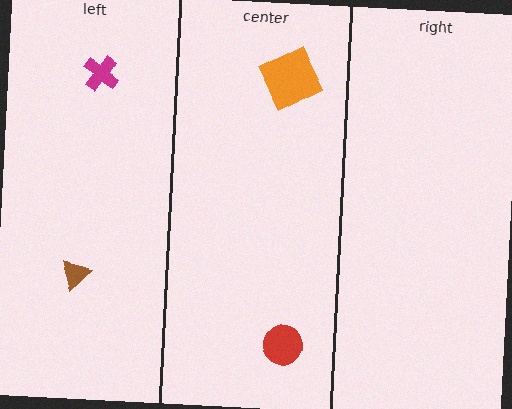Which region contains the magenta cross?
The left region.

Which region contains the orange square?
The center region.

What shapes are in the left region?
The magenta cross, the brown triangle.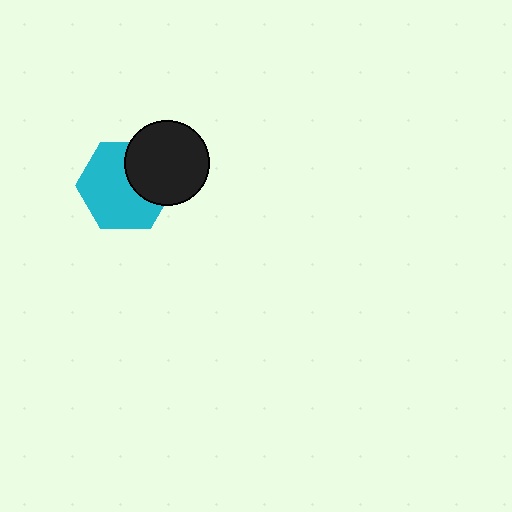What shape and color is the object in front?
The object in front is a black circle.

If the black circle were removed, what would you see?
You would see the complete cyan hexagon.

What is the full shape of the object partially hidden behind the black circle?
The partially hidden object is a cyan hexagon.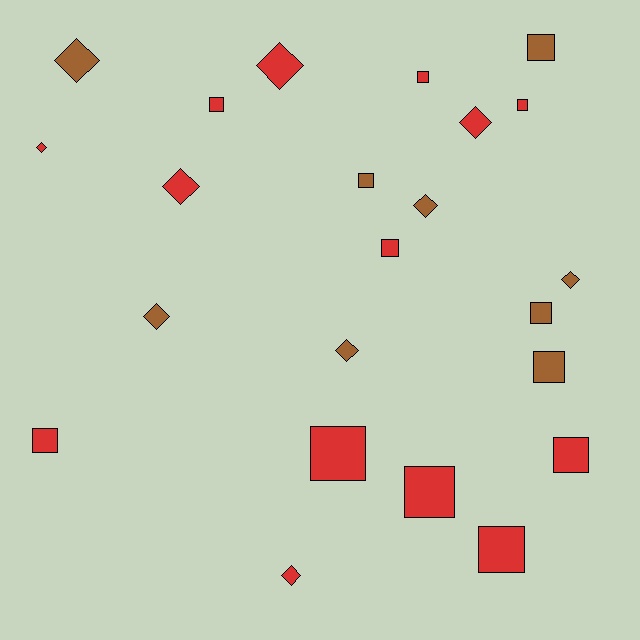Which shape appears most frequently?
Square, with 13 objects.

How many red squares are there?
There are 9 red squares.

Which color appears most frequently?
Red, with 14 objects.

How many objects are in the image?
There are 23 objects.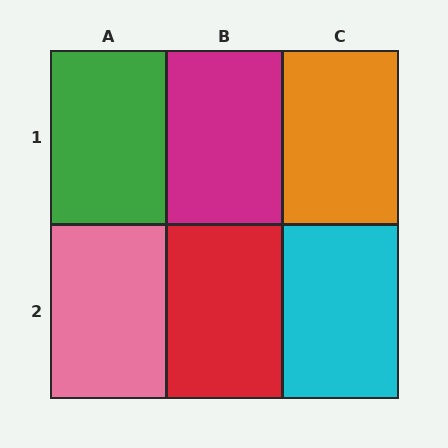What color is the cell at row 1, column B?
Magenta.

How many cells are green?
1 cell is green.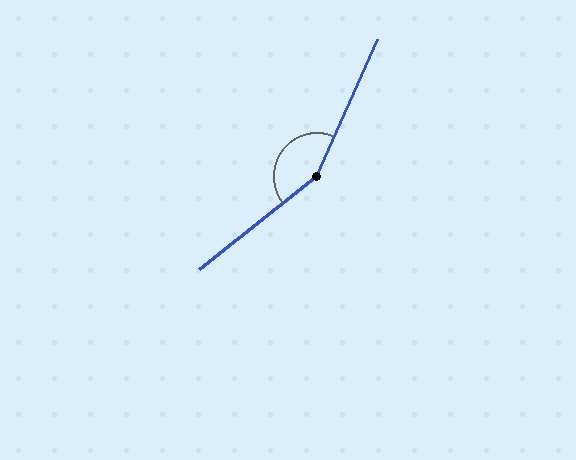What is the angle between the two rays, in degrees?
Approximately 152 degrees.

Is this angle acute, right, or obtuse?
It is obtuse.